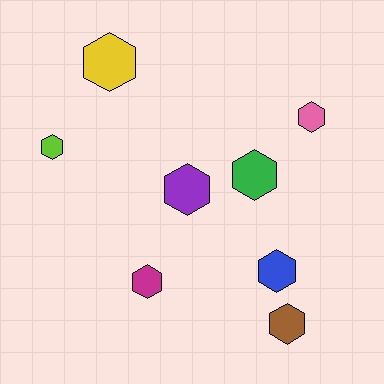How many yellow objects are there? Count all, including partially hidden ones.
There is 1 yellow object.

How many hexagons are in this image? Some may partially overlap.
There are 8 hexagons.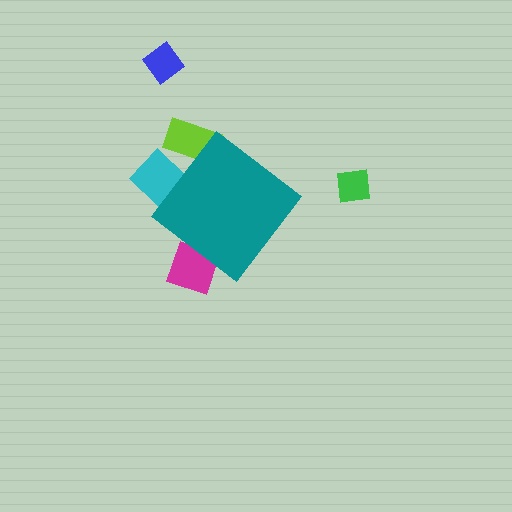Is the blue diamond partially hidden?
No, the blue diamond is fully visible.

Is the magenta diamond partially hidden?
Yes, the magenta diamond is partially hidden behind the teal diamond.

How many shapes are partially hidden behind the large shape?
3 shapes are partially hidden.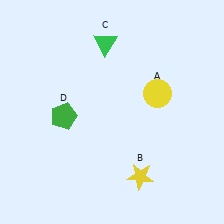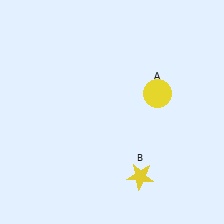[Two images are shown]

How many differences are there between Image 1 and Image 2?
There are 2 differences between the two images.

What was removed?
The green triangle (C), the green pentagon (D) were removed in Image 2.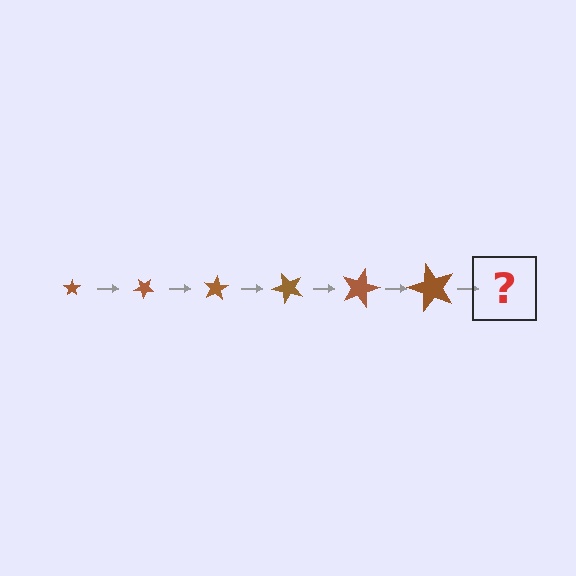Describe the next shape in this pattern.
It should be a star, larger than the previous one and rotated 240 degrees from the start.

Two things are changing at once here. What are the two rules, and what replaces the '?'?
The two rules are that the star grows larger each step and it rotates 40 degrees each step. The '?' should be a star, larger than the previous one and rotated 240 degrees from the start.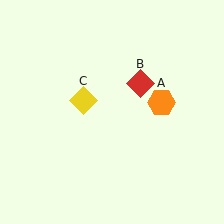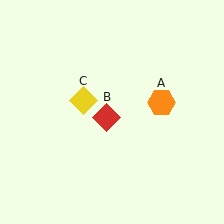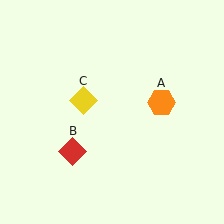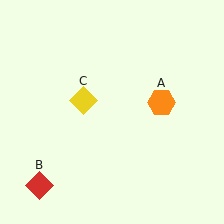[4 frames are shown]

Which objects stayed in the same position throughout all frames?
Orange hexagon (object A) and yellow diamond (object C) remained stationary.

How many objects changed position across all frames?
1 object changed position: red diamond (object B).